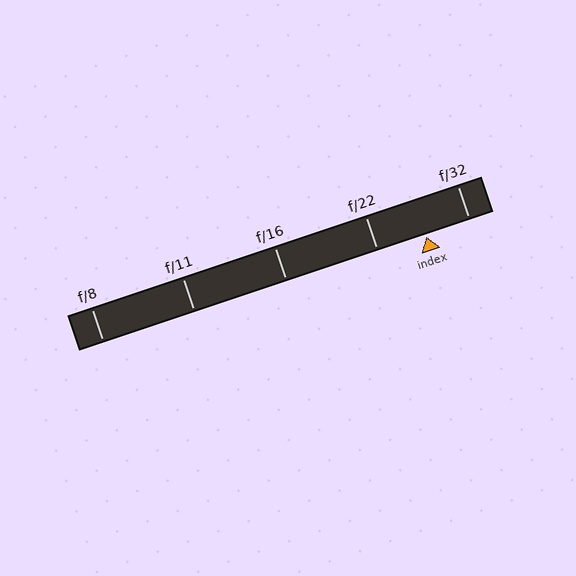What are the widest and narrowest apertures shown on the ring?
The widest aperture shown is f/8 and the narrowest is f/32.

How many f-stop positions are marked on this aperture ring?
There are 5 f-stop positions marked.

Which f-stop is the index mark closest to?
The index mark is closest to f/32.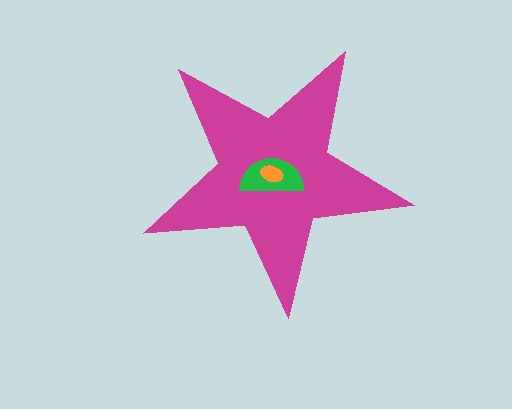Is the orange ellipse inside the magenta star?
Yes.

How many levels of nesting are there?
3.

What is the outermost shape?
The magenta star.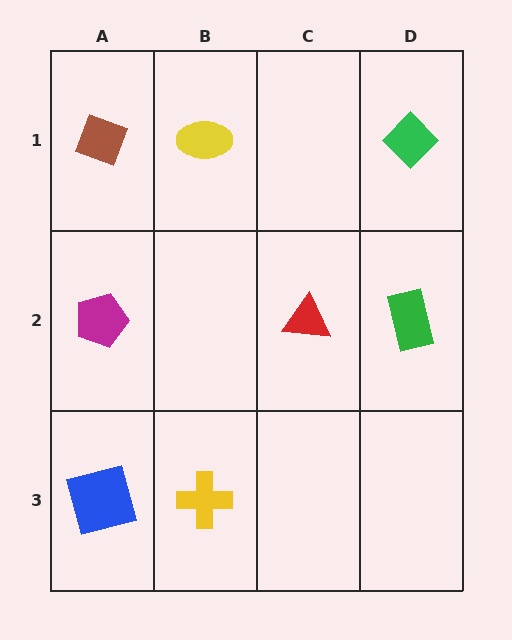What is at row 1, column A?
A brown diamond.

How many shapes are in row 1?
3 shapes.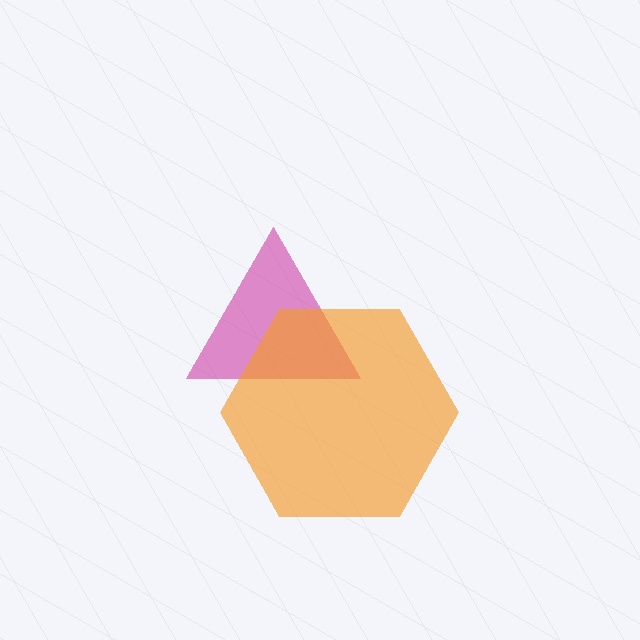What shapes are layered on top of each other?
The layered shapes are: a magenta triangle, an orange hexagon.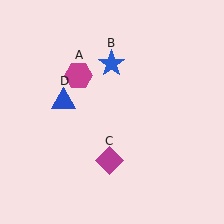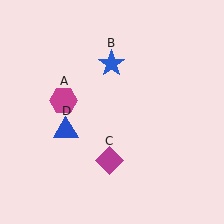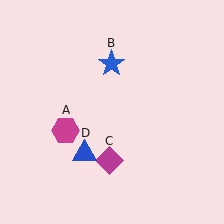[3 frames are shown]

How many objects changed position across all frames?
2 objects changed position: magenta hexagon (object A), blue triangle (object D).